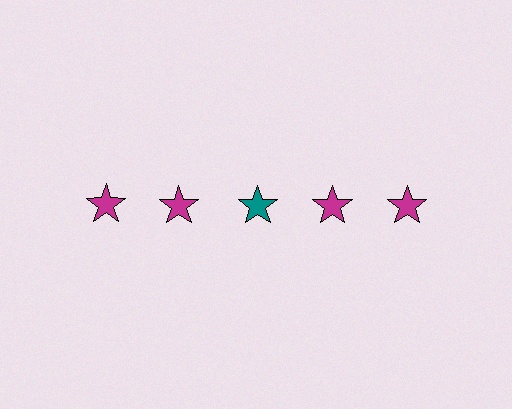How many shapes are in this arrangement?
There are 5 shapes arranged in a grid pattern.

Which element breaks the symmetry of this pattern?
The teal star in the top row, center column breaks the symmetry. All other shapes are magenta stars.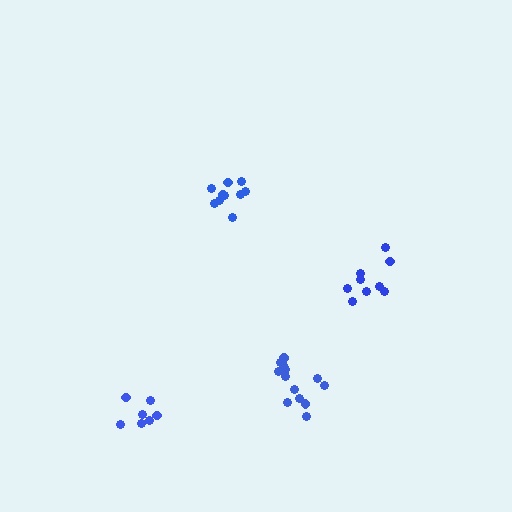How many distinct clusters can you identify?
There are 4 distinct clusters.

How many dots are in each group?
Group 1: 7 dots, Group 2: 13 dots, Group 3: 9 dots, Group 4: 10 dots (39 total).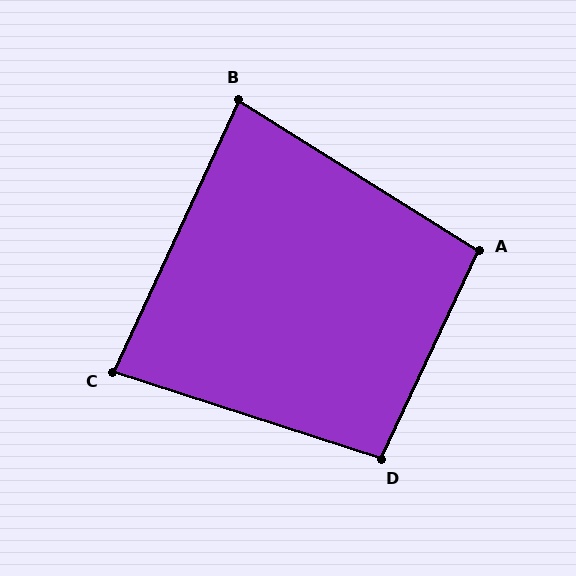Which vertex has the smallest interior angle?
B, at approximately 83 degrees.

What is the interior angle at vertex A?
Approximately 97 degrees (obtuse).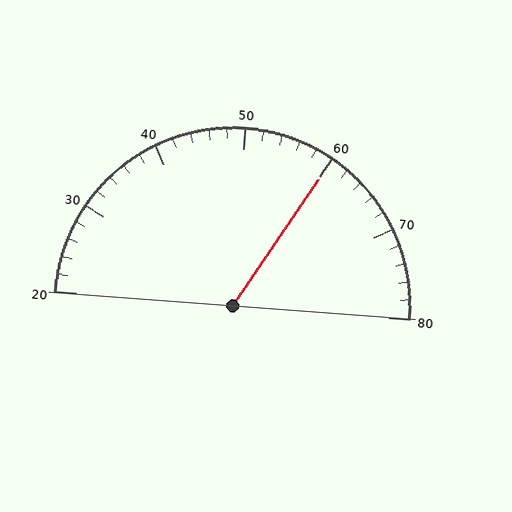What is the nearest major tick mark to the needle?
The nearest major tick mark is 60.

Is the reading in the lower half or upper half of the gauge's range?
The reading is in the upper half of the range (20 to 80).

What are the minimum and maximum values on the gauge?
The gauge ranges from 20 to 80.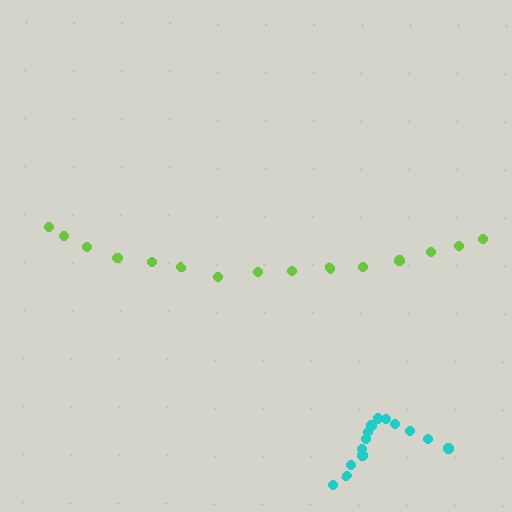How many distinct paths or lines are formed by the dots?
There are 2 distinct paths.